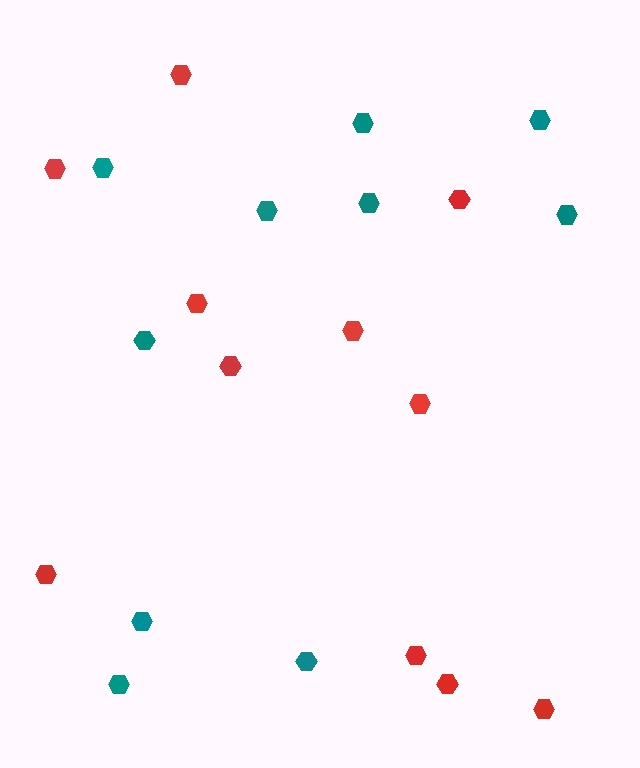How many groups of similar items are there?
There are 2 groups: one group of red hexagons (11) and one group of teal hexagons (10).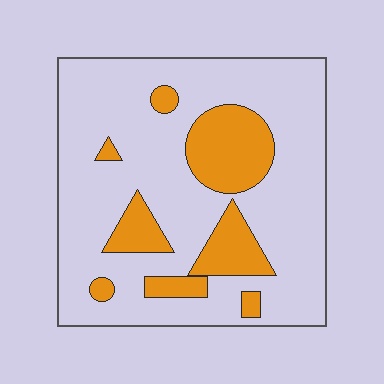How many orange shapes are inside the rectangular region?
8.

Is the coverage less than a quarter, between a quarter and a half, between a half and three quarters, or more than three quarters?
Less than a quarter.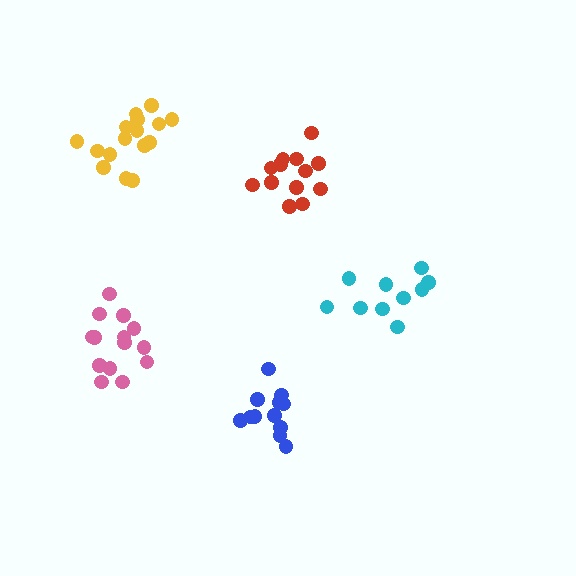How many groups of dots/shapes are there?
There are 5 groups.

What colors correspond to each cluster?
The clusters are colored: red, blue, yellow, pink, cyan.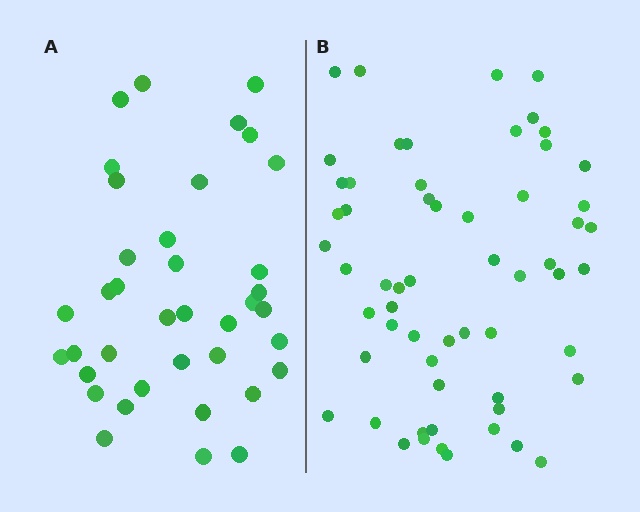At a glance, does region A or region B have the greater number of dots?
Region B (the right region) has more dots.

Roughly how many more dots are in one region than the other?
Region B has approximately 20 more dots than region A.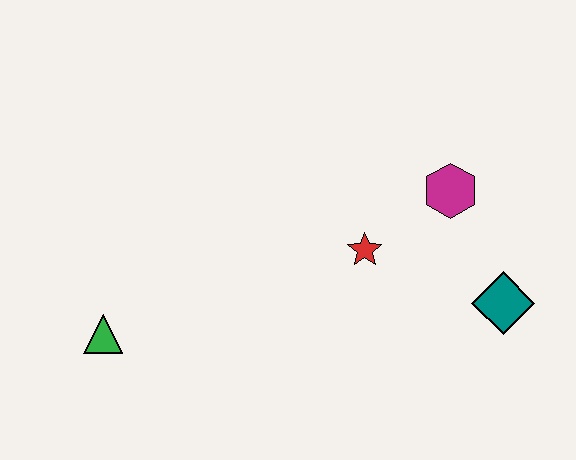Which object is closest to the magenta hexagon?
The red star is closest to the magenta hexagon.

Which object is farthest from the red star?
The green triangle is farthest from the red star.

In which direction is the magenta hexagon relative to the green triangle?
The magenta hexagon is to the right of the green triangle.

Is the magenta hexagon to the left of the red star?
No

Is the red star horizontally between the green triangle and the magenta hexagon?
Yes